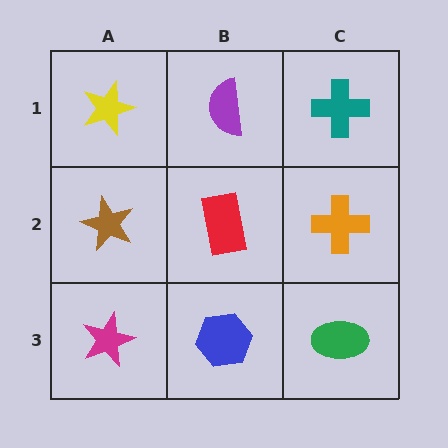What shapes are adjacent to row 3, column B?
A red rectangle (row 2, column B), a magenta star (row 3, column A), a green ellipse (row 3, column C).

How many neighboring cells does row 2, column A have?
3.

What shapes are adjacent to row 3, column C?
An orange cross (row 2, column C), a blue hexagon (row 3, column B).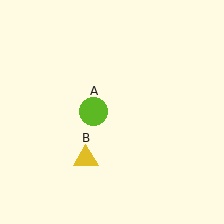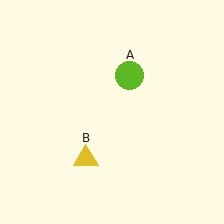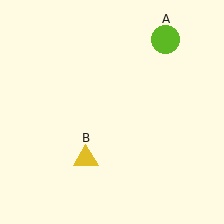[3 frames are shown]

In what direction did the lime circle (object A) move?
The lime circle (object A) moved up and to the right.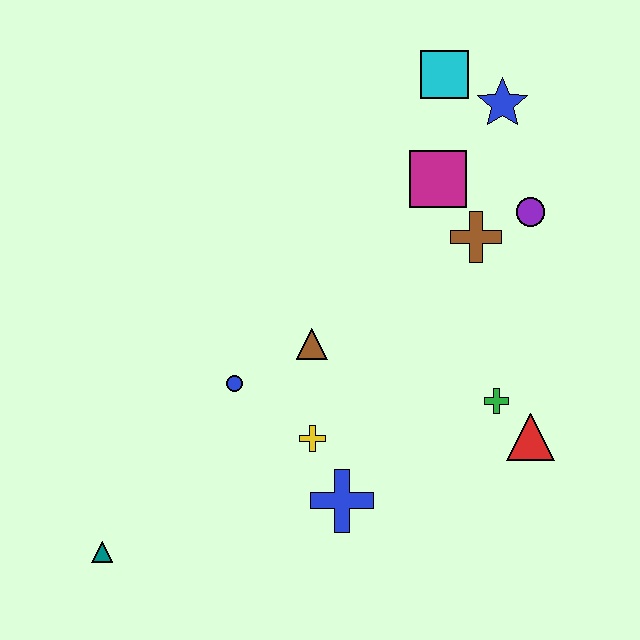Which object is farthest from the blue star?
The teal triangle is farthest from the blue star.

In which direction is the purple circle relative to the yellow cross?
The purple circle is above the yellow cross.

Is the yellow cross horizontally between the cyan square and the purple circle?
No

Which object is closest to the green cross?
The red triangle is closest to the green cross.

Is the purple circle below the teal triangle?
No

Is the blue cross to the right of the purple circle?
No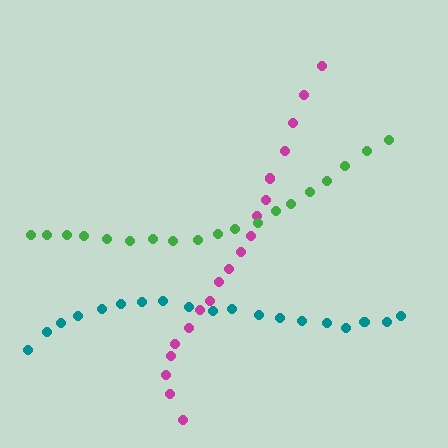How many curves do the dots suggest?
There are 3 distinct paths.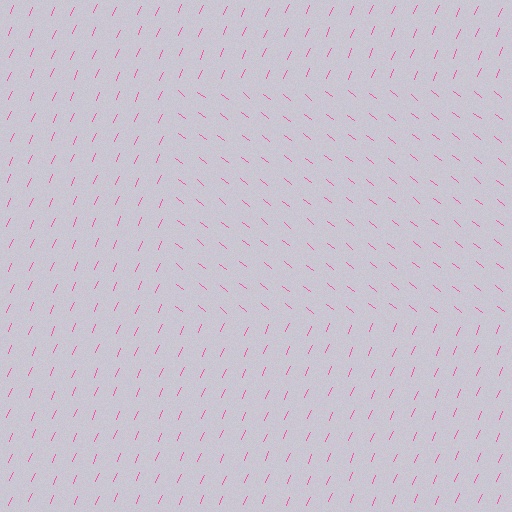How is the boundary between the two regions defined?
The boundary is defined purely by a change in line orientation (approximately 76 degrees difference). All lines are the same color and thickness.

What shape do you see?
I see a rectangle.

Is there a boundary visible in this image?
Yes, there is a texture boundary formed by a change in line orientation.